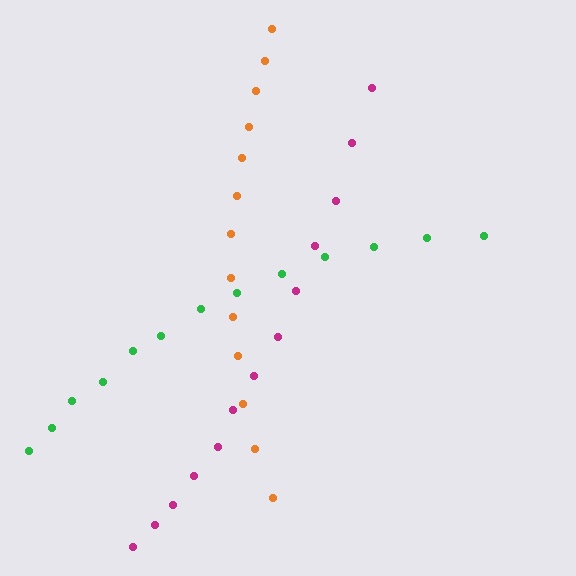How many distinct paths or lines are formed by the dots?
There are 3 distinct paths.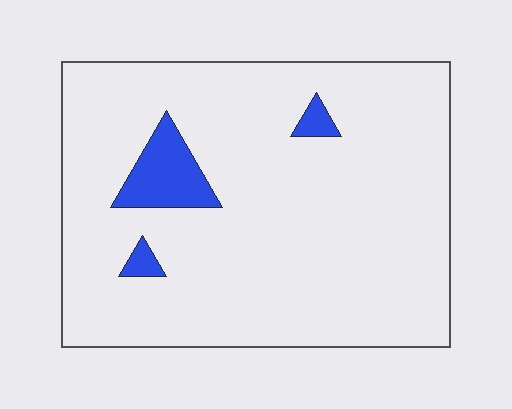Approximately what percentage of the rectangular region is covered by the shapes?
Approximately 5%.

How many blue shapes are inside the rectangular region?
3.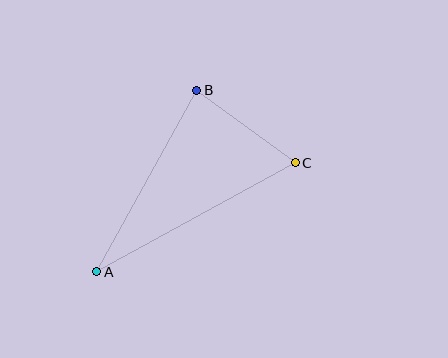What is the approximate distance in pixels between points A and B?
The distance between A and B is approximately 207 pixels.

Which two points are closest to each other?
Points B and C are closest to each other.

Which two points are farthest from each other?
Points A and C are farthest from each other.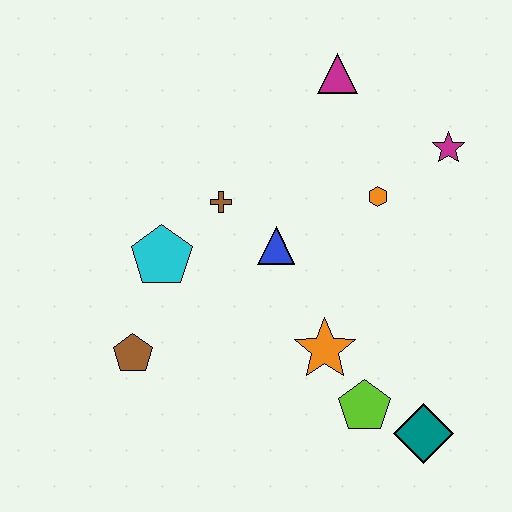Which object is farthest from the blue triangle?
The teal diamond is farthest from the blue triangle.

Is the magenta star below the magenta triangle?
Yes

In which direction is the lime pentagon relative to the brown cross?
The lime pentagon is below the brown cross.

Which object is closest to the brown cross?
The blue triangle is closest to the brown cross.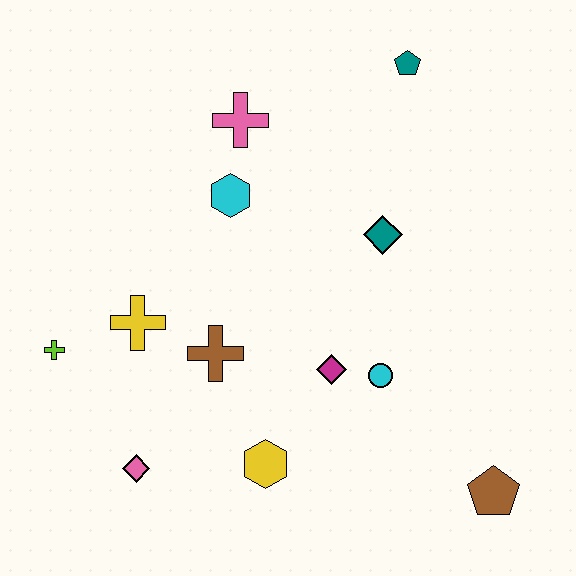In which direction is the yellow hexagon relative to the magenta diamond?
The yellow hexagon is below the magenta diamond.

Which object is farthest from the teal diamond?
The lime cross is farthest from the teal diamond.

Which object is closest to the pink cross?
The cyan hexagon is closest to the pink cross.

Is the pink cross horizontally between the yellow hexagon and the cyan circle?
No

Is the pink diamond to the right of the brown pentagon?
No